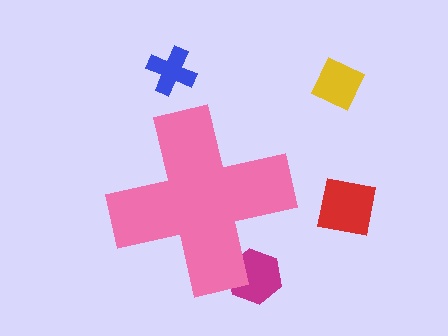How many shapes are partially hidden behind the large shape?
1 shape is partially hidden.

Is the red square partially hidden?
No, the red square is fully visible.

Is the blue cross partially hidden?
No, the blue cross is fully visible.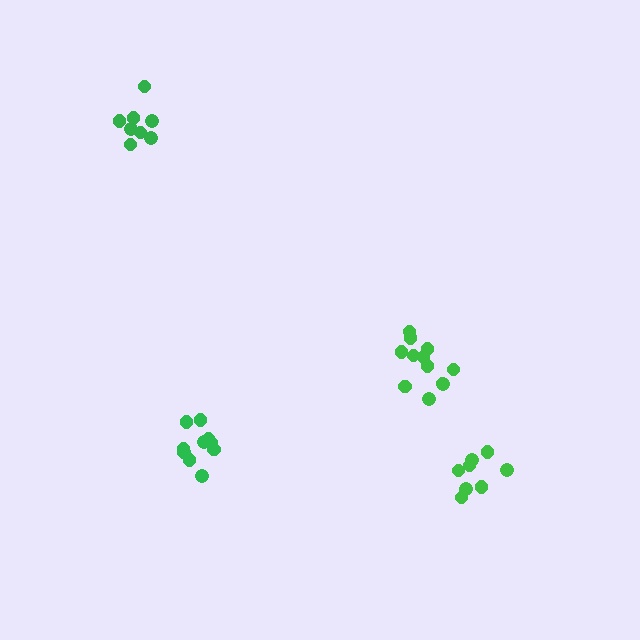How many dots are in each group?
Group 1: 12 dots, Group 2: 8 dots, Group 3: 10 dots, Group 4: 8 dots (38 total).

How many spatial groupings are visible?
There are 4 spatial groupings.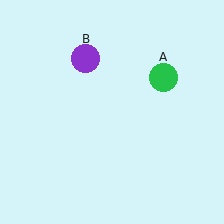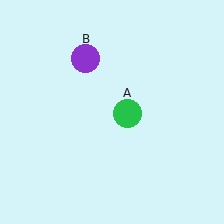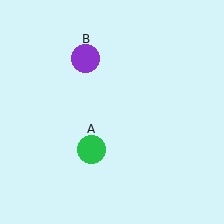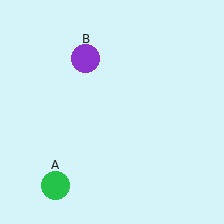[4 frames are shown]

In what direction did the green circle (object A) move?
The green circle (object A) moved down and to the left.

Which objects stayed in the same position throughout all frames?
Purple circle (object B) remained stationary.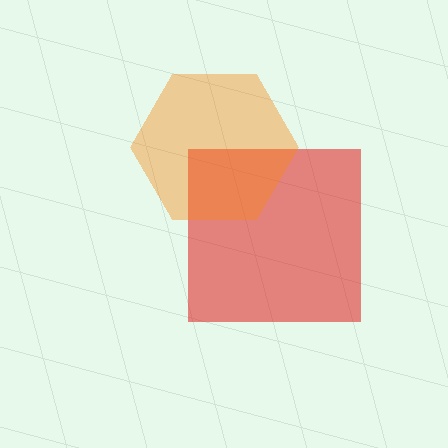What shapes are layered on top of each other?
The layered shapes are: a red square, an orange hexagon.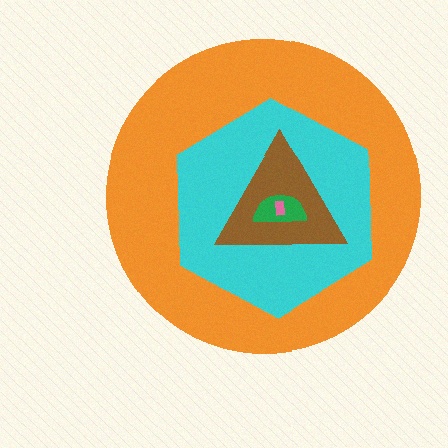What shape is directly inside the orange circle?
The cyan hexagon.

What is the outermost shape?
The orange circle.